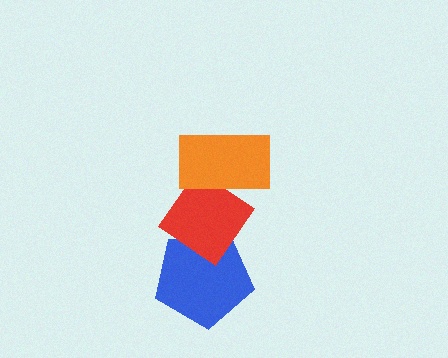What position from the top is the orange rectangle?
The orange rectangle is 1st from the top.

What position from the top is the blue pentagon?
The blue pentagon is 3rd from the top.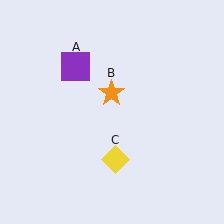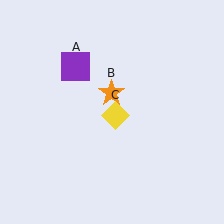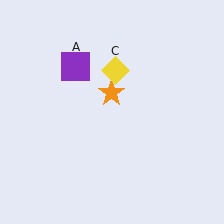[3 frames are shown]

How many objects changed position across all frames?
1 object changed position: yellow diamond (object C).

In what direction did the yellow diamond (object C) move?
The yellow diamond (object C) moved up.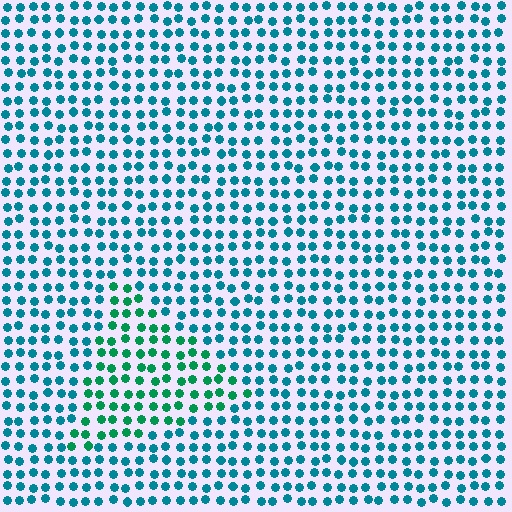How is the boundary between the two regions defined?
The boundary is defined purely by a slight shift in hue (about 36 degrees). Spacing, size, and orientation are identical on both sides.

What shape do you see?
I see a triangle.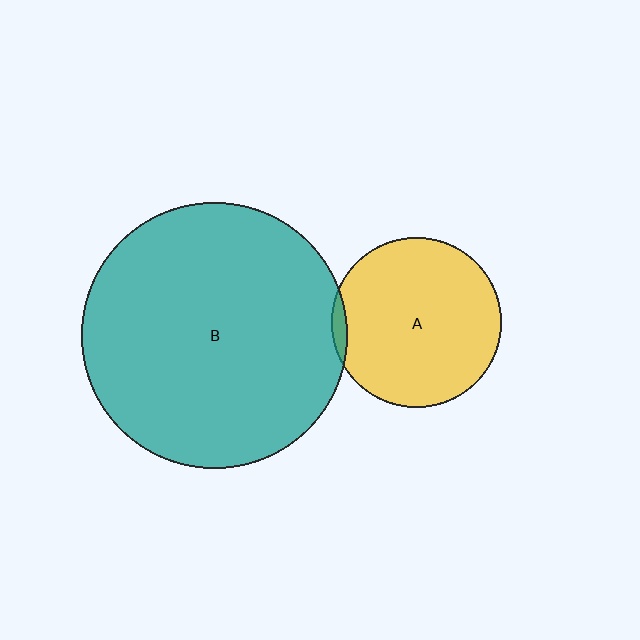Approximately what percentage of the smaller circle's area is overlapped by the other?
Approximately 5%.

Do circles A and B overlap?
Yes.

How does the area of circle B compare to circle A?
Approximately 2.5 times.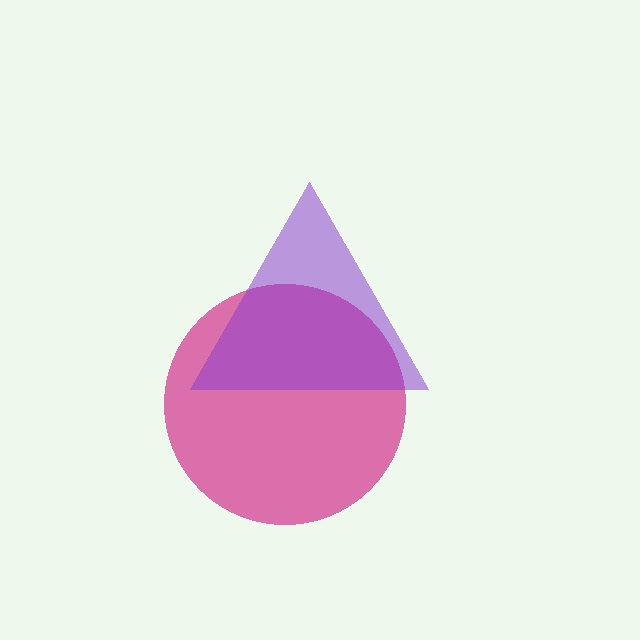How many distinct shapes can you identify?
There are 2 distinct shapes: a magenta circle, a purple triangle.